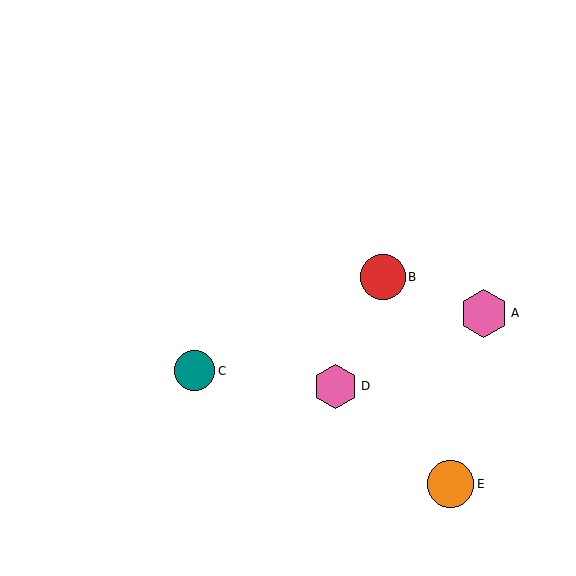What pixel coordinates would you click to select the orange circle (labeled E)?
Click at (451, 484) to select the orange circle E.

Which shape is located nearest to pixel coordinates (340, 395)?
The pink hexagon (labeled D) at (336, 386) is nearest to that location.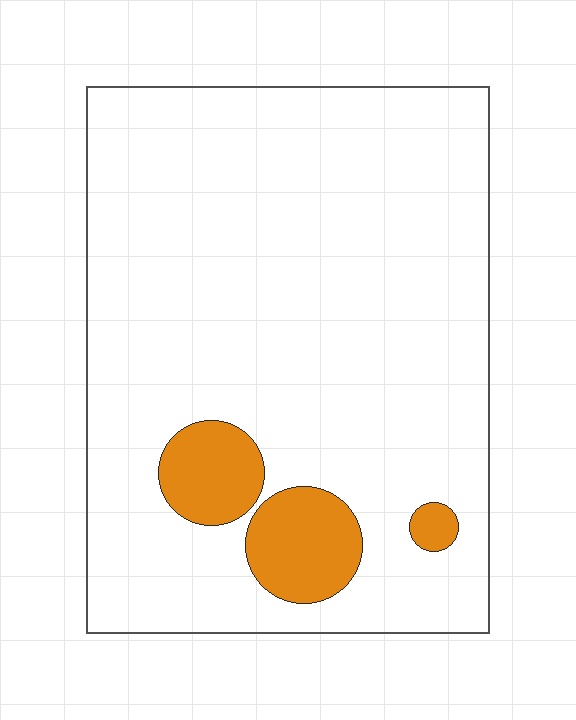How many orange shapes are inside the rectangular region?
3.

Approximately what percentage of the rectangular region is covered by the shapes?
Approximately 10%.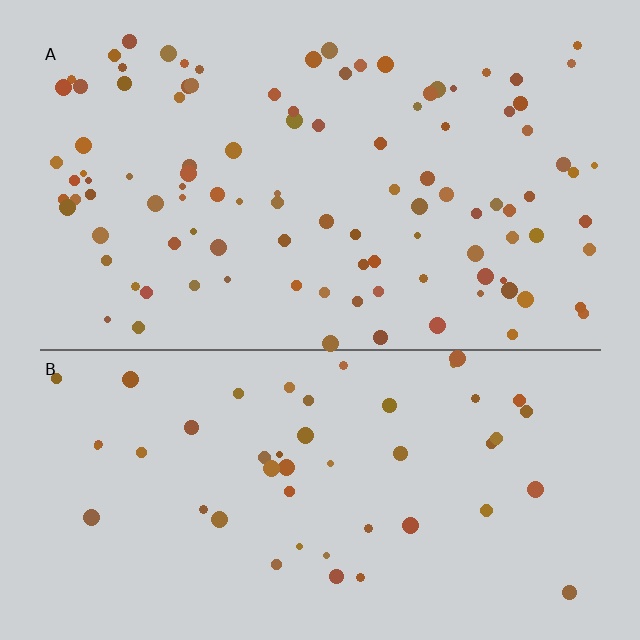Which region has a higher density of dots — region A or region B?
A (the top).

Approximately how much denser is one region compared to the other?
Approximately 2.1× — region A over region B.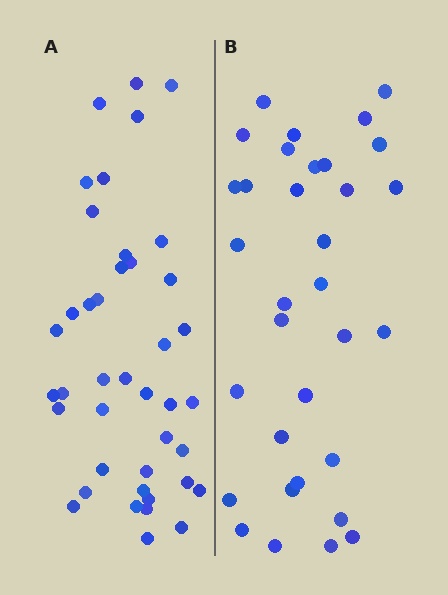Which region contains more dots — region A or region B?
Region A (the left region) has more dots.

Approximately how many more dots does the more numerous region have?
Region A has roughly 8 or so more dots than region B.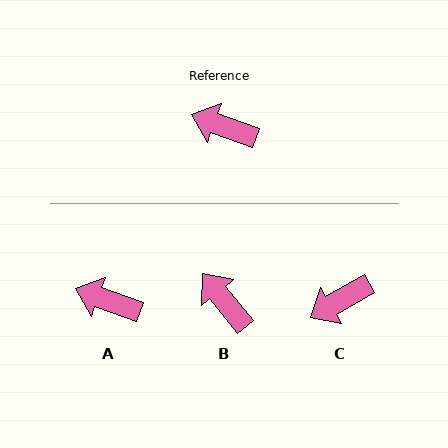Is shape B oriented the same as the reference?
No, it is off by about 32 degrees.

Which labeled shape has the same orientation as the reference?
A.